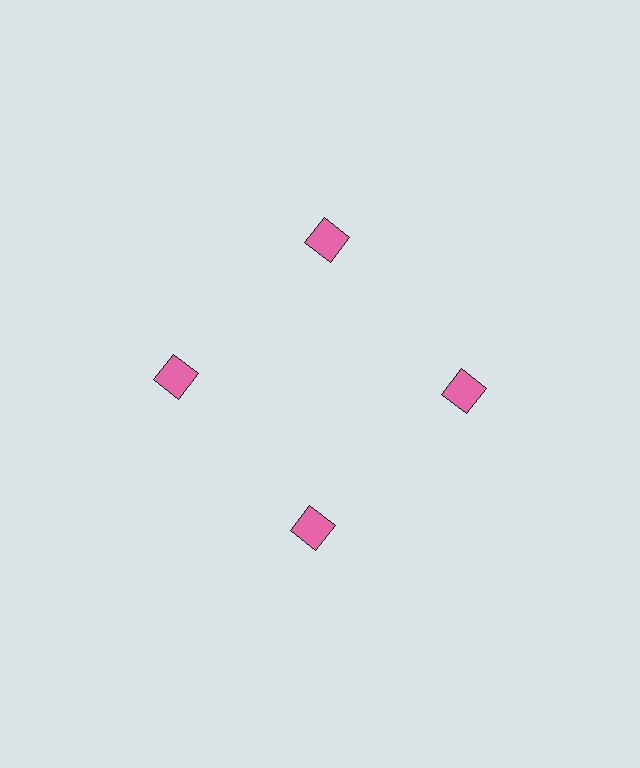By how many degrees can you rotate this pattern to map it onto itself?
The pattern maps onto itself every 90 degrees of rotation.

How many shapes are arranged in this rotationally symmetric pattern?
There are 4 shapes, arranged in 4 groups of 1.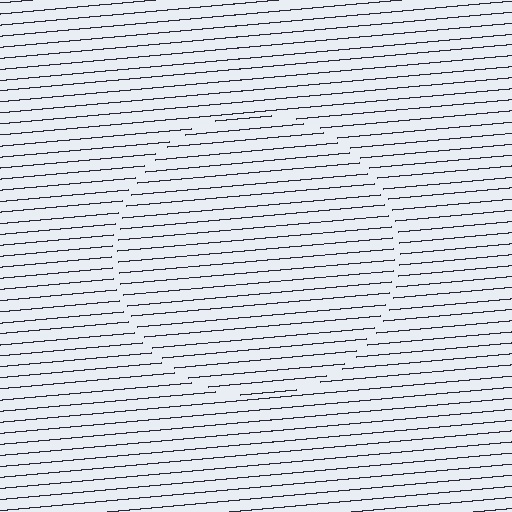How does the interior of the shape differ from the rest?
The interior of the shape contains the same grating, shifted by half a period — the contour is defined by the phase discontinuity where line-ends from the inner and outer gratings abut.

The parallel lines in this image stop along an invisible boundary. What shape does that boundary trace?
An illusory circle. The interior of the shape contains the same grating, shifted by half a period — the contour is defined by the phase discontinuity where line-ends from the inner and outer gratings abut.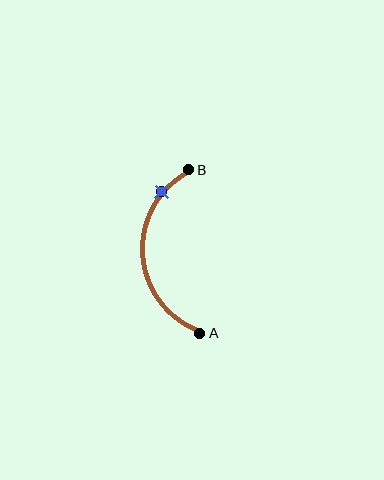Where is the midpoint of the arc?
The arc midpoint is the point on the curve farthest from the straight line joining A and B. It sits to the left of that line.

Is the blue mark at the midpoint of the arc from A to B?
No. The blue mark lies on the arc but is closer to endpoint B. The arc midpoint would be at the point on the curve equidistant along the arc from both A and B.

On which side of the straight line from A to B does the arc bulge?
The arc bulges to the left of the straight line connecting A and B.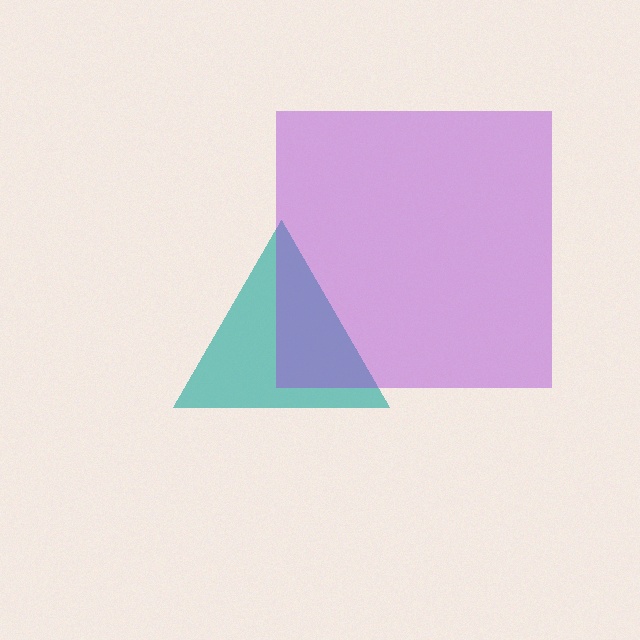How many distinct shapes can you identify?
There are 2 distinct shapes: a teal triangle, a purple square.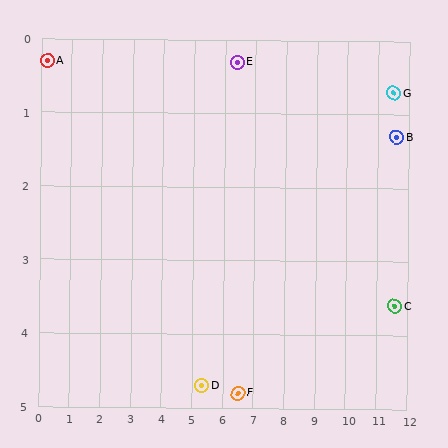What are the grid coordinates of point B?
Point B is at approximately (11.6, 1.3).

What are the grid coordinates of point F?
Point F is at approximately (6.5, 4.8).